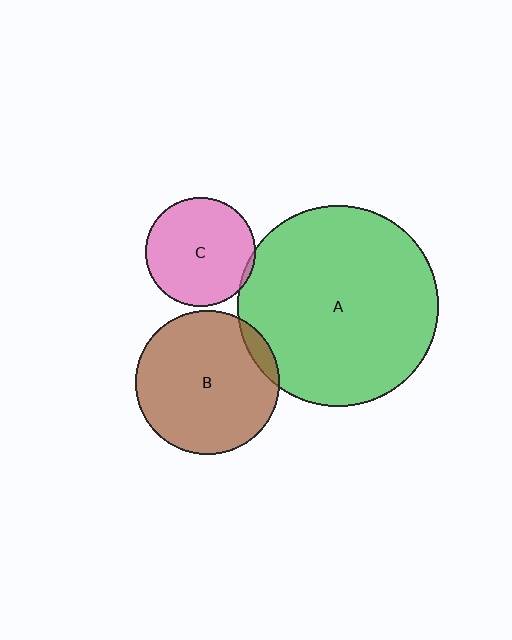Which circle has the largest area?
Circle A (green).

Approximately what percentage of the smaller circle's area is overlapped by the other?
Approximately 5%.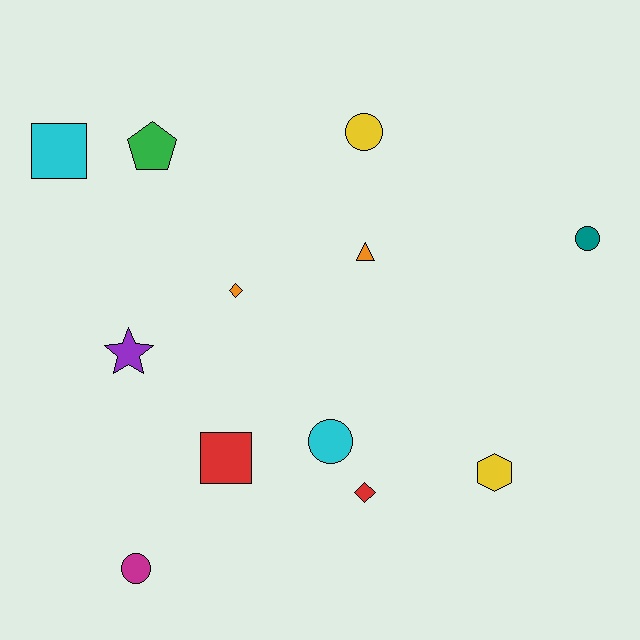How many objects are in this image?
There are 12 objects.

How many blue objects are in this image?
There are no blue objects.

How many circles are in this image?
There are 4 circles.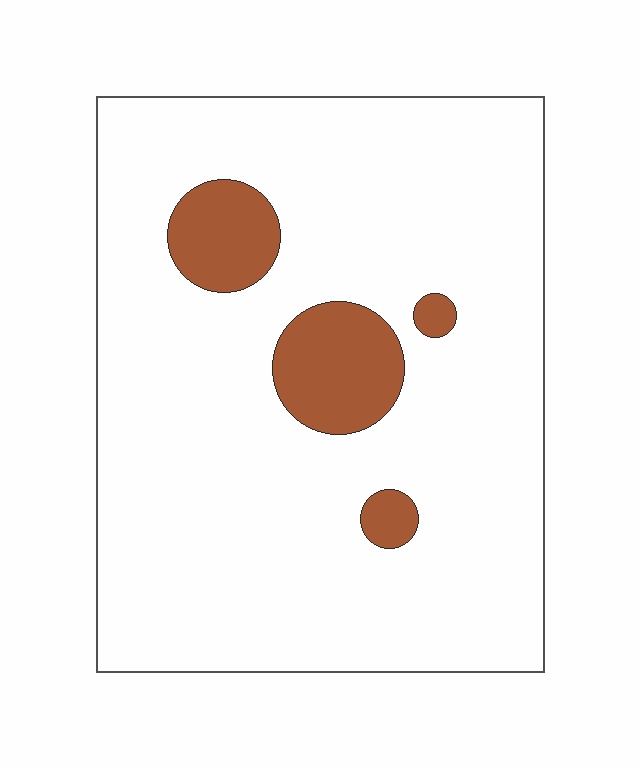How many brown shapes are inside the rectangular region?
4.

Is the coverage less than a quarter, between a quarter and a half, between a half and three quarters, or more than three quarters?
Less than a quarter.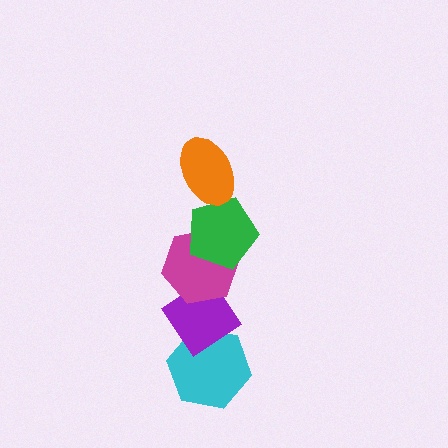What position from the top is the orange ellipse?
The orange ellipse is 1st from the top.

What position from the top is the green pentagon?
The green pentagon is 2nd from the top.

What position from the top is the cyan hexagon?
The cyan hexagon is 5th from the top.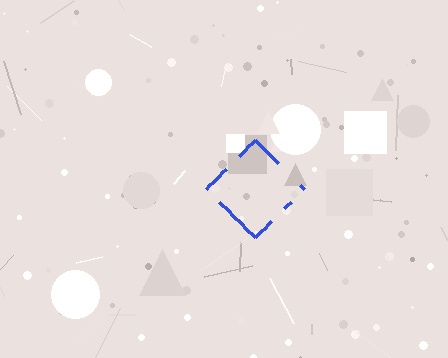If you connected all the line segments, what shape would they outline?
They would outline a diamond.